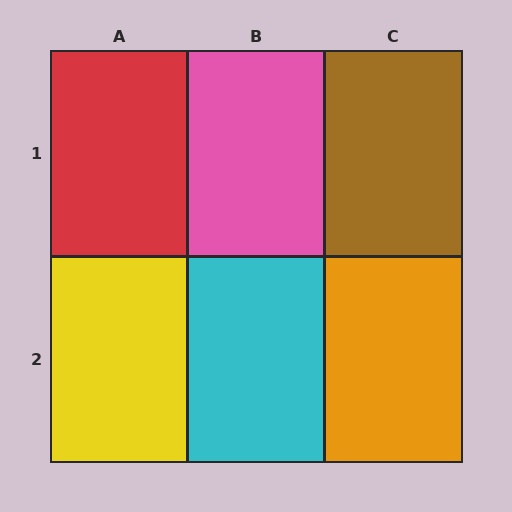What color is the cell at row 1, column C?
Brown.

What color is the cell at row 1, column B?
Pink.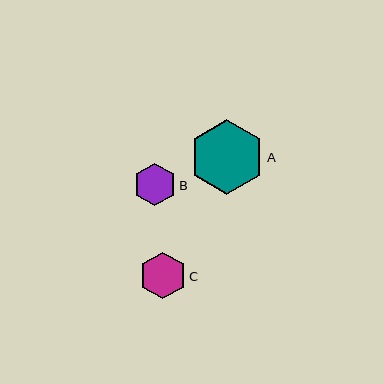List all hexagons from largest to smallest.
From largest to smallest: A, C, B.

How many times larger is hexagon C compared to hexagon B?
Hexagon C is approximately 1.1 times the size of hexagon B.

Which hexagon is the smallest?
Hexagon B is the smallest with a size of approximately 42 pixels.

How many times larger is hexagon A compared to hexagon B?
Hexagon A is approximately 1.8 times the size of hexagon B.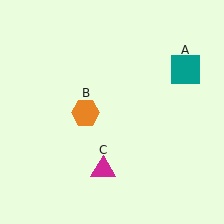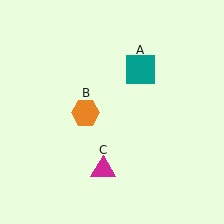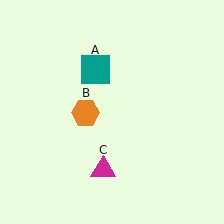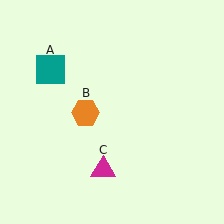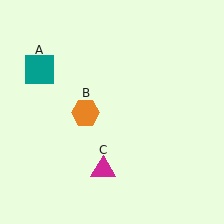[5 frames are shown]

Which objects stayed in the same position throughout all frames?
Orange hexagon (object B) and magenta triangle (object C) remained stationary.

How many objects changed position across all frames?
1 object changed position: teal square (object A).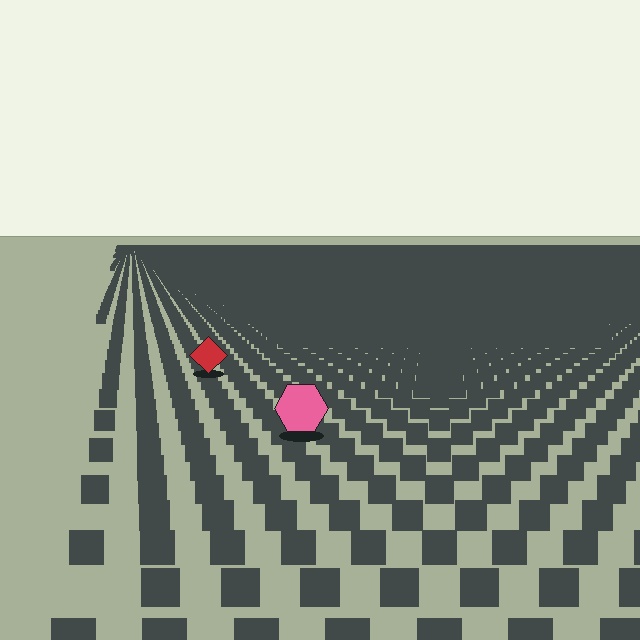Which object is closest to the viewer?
The pink hexagon is closest. The texture marks near it are larger and more spread out.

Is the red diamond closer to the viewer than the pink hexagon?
No. The pink hexagon is closer — you can tell from the texture gradient: the ground texture is coarser near it.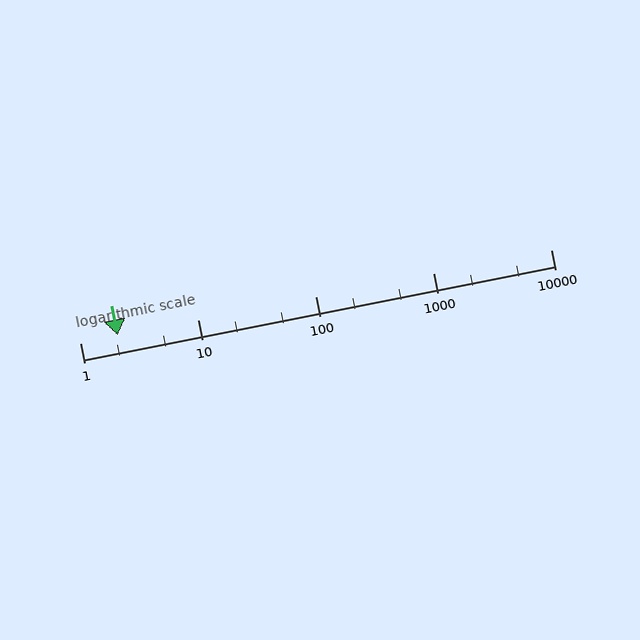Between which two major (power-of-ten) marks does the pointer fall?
The pointer is between 1 and 10.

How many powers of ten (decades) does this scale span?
The scale spans 4 decades, from 1 to 10000.